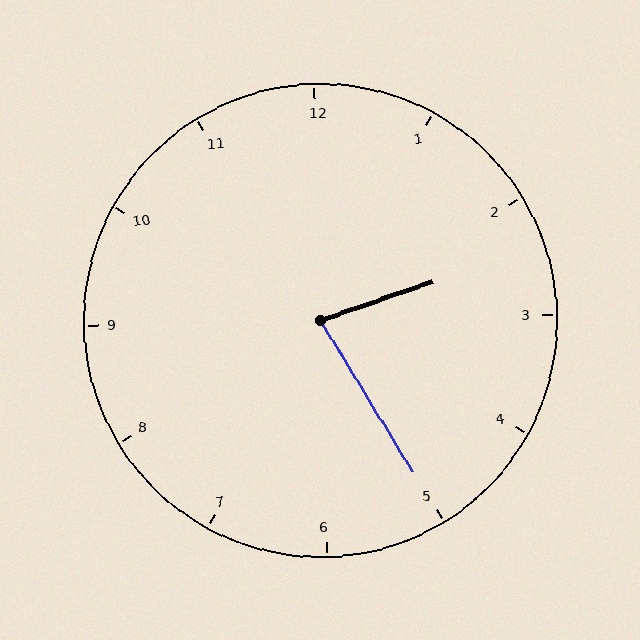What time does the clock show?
2:25.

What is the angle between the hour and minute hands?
Approximately 78 degrees.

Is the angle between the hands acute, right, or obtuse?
It is acute.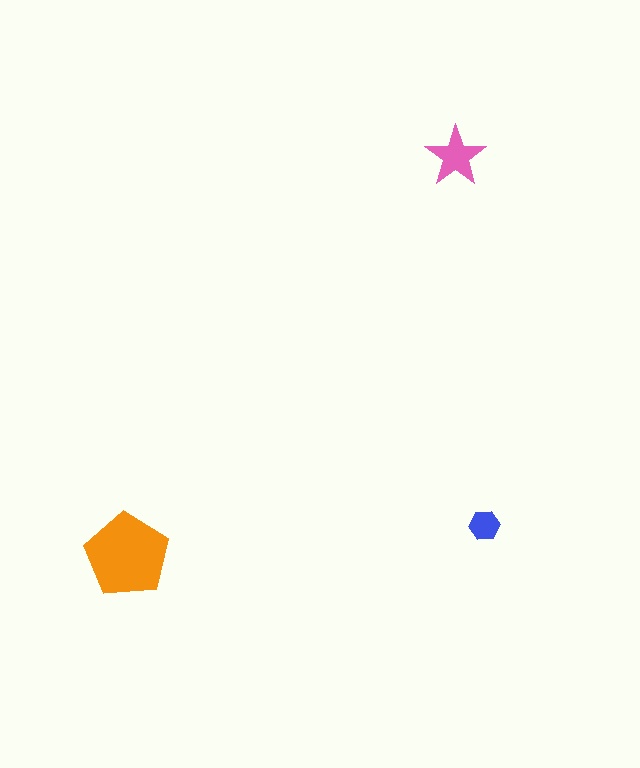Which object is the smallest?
The blue hexagon.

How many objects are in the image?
There are 3 objects in the image.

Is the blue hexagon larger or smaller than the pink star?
Smaller.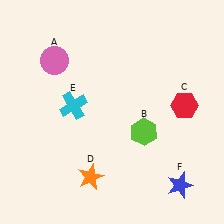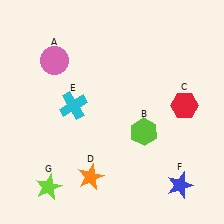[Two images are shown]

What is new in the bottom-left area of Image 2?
A lime star (G) was added in the bottom-left area of Image 2.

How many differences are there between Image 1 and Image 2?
There is 1 difference between the two images.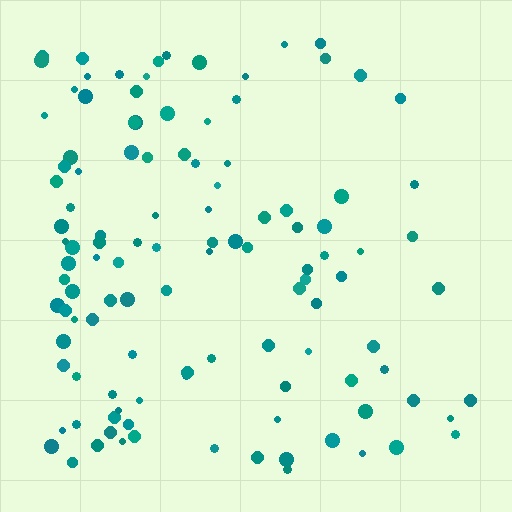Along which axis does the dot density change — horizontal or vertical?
Horizontal.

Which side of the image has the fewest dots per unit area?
The right.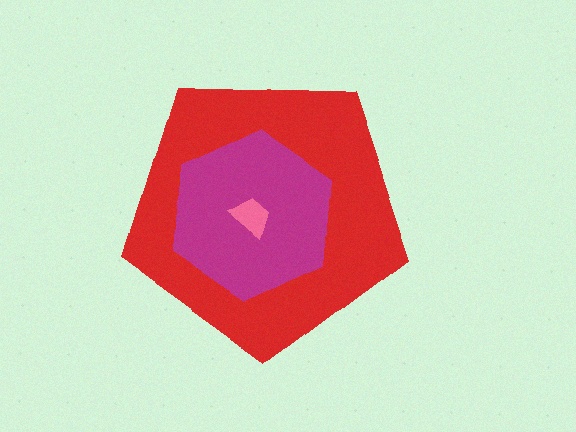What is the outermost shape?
The red pentagon.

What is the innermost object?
The pink trapezoid.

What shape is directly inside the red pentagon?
The magenta hexagon.